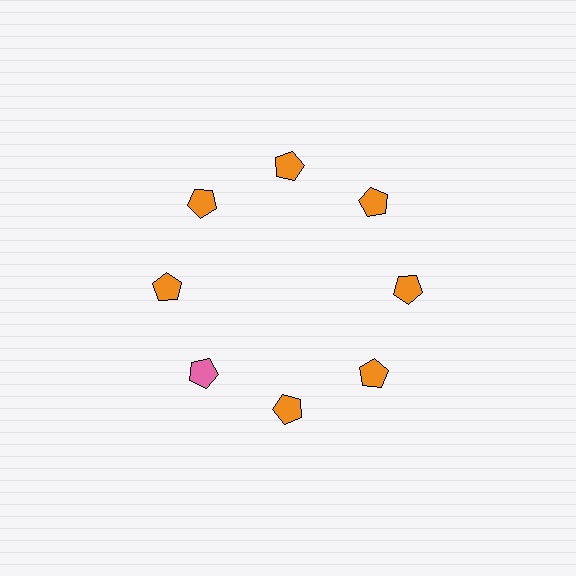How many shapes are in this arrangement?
There are 8 shapes arranged in a ring pattern.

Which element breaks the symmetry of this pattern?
The pink pentagon at roughly the 8 o'clock position breaks the symmetry. All other shapes are orange pentagons.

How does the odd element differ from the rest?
It has a different color: pink instead of orange.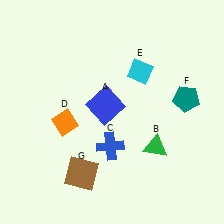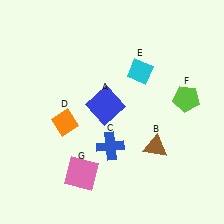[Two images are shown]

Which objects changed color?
B changed from green to brown. F changed from teal to lime. G changed from brown to pink.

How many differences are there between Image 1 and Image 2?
There are 3 differences between the two images.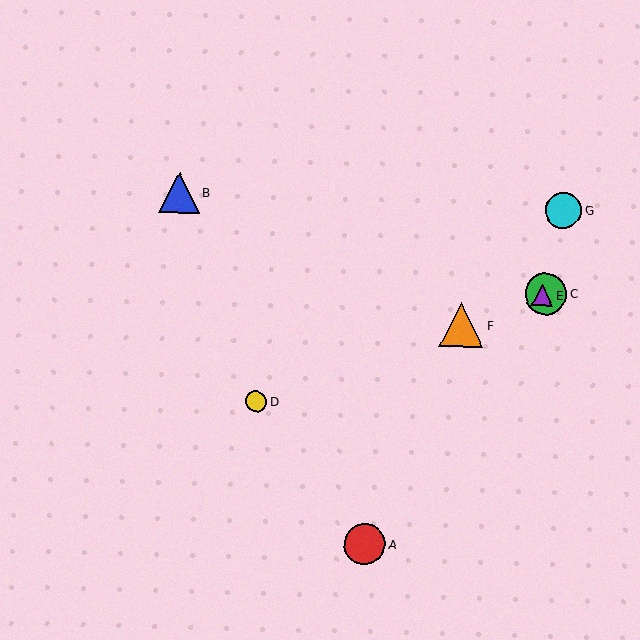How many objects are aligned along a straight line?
4 objects (C, D, E, F) are aligned along a straight line.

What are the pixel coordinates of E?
Object E is at (542, 295).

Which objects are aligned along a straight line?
Objects C, D, E, F are aligned along a straight line.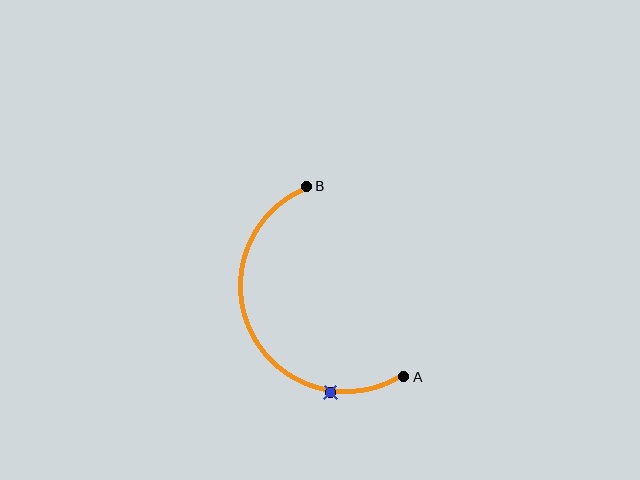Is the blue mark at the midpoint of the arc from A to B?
No. The blue mark lies on the arc but is closer to endpoint A. The arc midpoint would be at the point on the curve equidistant along the arc from both A and B.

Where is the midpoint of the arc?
The arc midpoint is the point on the curve farthest from the straight line joining A and B. It sits to the left of that line.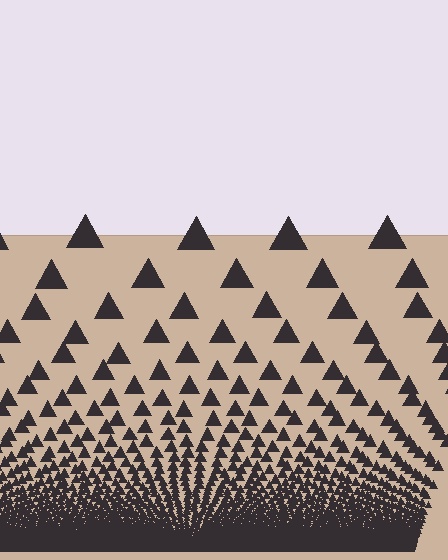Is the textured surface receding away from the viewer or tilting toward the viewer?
The surface appears to tilt toward the viewer. Texture elements get larger and sparser toward the top.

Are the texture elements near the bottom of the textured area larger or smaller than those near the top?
Smaller. The gradient is inverted — elements near the bottom are smaller and denser.